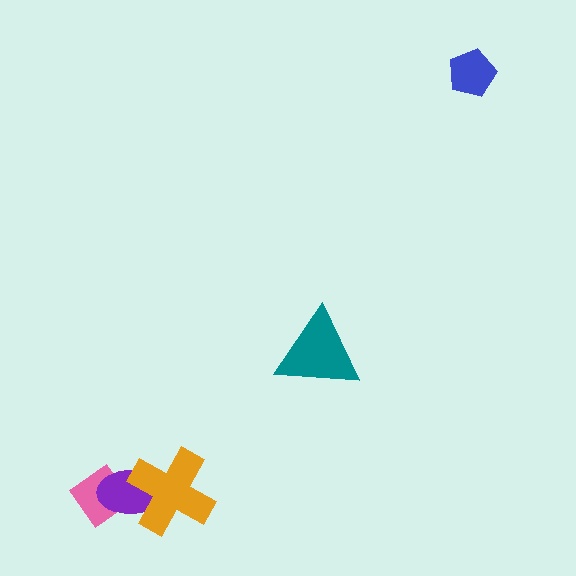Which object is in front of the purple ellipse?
The orange cross is in front of the purple ellipse.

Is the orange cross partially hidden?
No, no other shape covers it.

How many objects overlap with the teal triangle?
0 objects overlap with the teal triangle.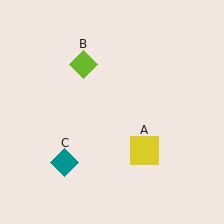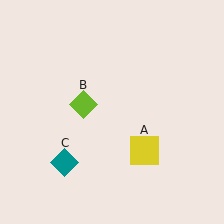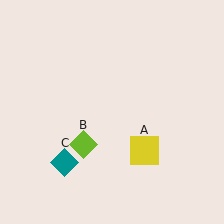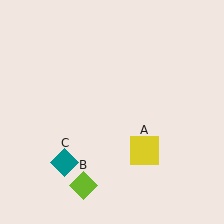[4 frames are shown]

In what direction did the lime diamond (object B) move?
The lime diamond (object B) moved down.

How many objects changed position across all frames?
1 object changed position: lime diamond (object B).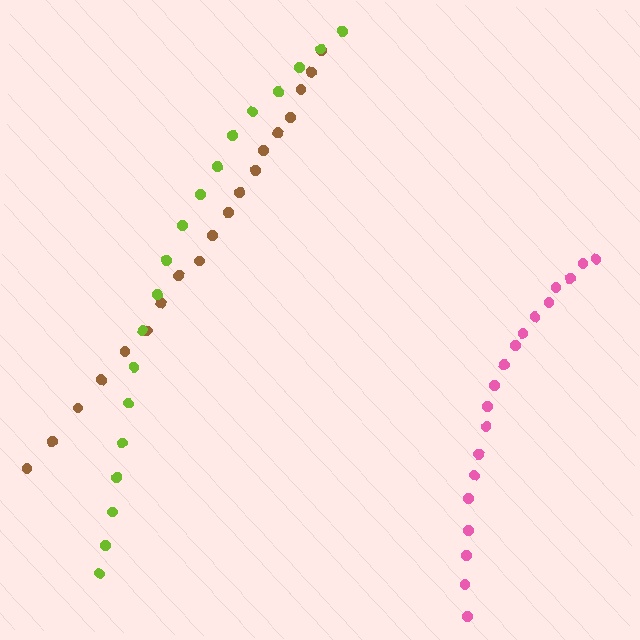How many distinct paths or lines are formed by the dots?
There are 3 distinct paths.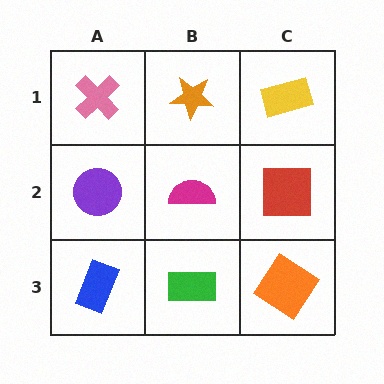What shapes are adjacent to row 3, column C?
A red square (row 2, column C), a green rectangle (row 3, column B).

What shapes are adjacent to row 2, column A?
A pink cross (row 1, column A), a blue rectangle (row 3, column A), a magenta semicircle (row 2, column B).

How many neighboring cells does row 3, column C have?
2.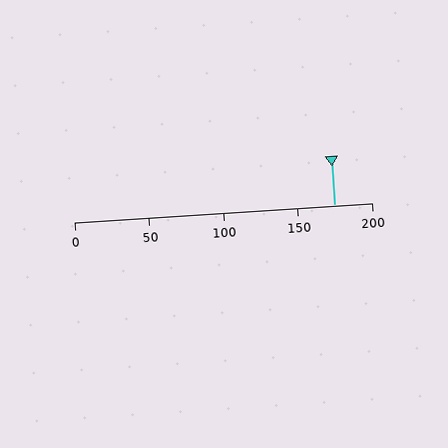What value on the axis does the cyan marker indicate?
The marker indicates approximately 175.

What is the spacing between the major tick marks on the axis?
The major ticks are spaced 50 apart.